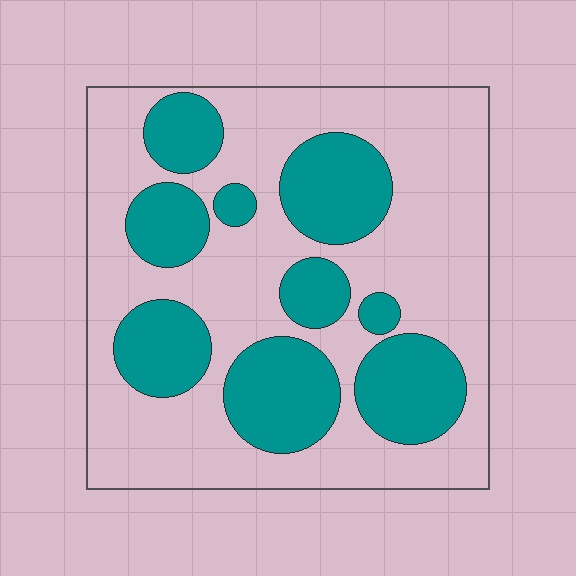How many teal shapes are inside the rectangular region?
9.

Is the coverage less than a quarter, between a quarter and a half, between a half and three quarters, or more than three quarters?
Between a quarter and a half.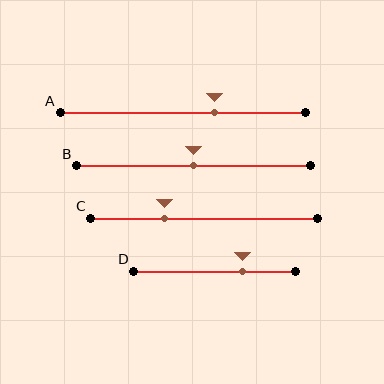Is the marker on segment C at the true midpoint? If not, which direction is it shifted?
No, the marker on segment C is shifted to the left by about 18% of the segment length.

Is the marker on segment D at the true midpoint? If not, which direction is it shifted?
No, the marker on segment D is shifted to the right by about 17% of the segment length.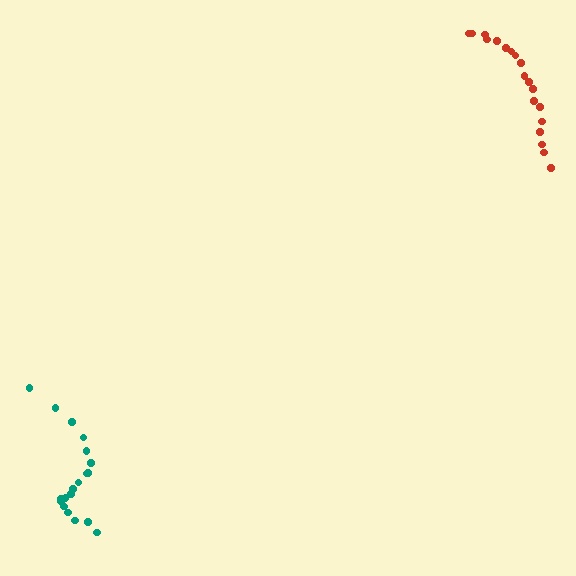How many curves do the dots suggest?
There are 2 distinct paths.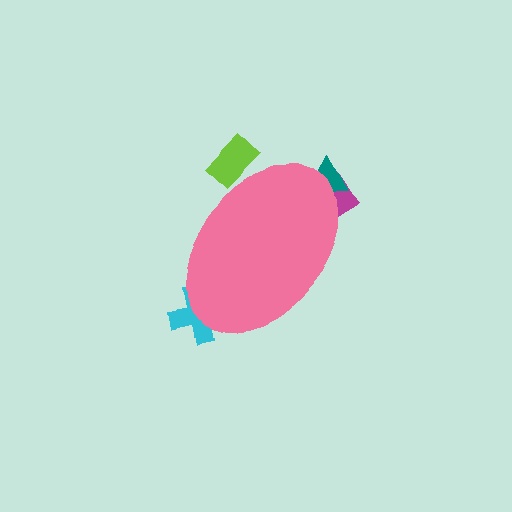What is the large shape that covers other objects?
A pink ellipse.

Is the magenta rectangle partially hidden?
Yes, the magenta rectangle is partially hidden behind the pink ellipse.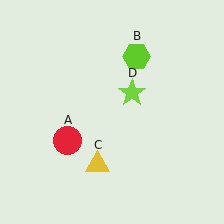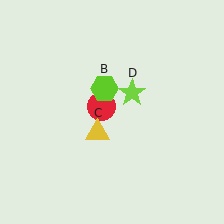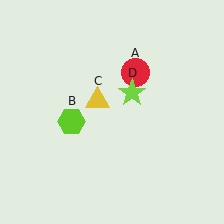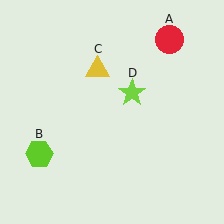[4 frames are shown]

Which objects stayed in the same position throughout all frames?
Lime star (object D) remained stationary.